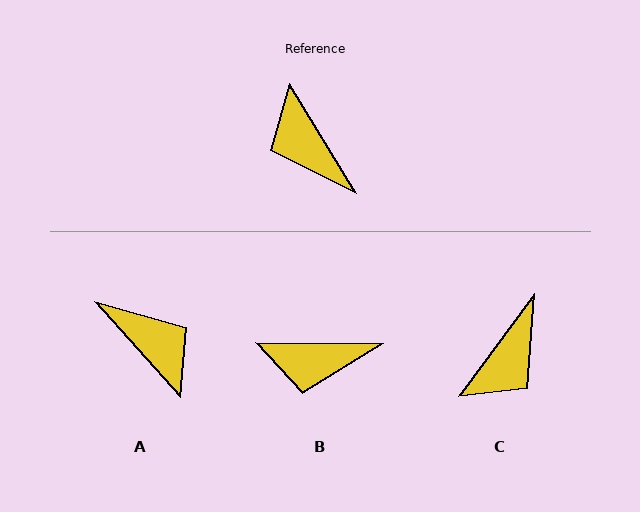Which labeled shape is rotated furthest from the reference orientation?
A, about 170 degrees away.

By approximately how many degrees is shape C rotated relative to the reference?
Approximately 112 degrees counter-clockwise.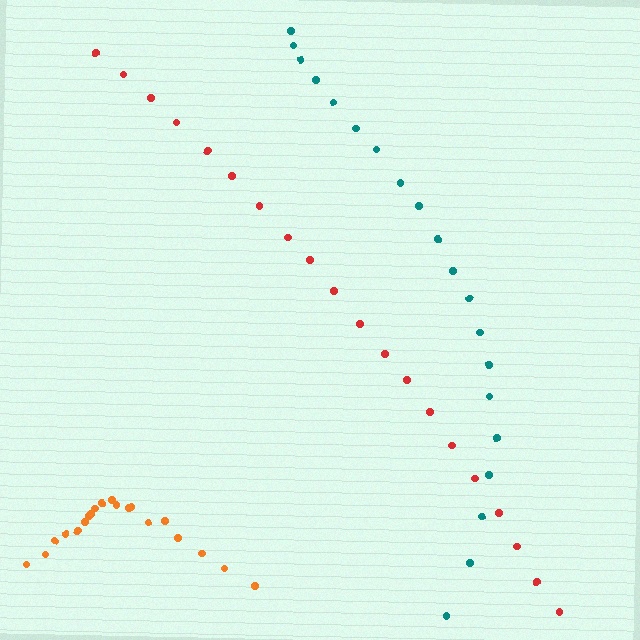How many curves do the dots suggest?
There are 3 distinct paths.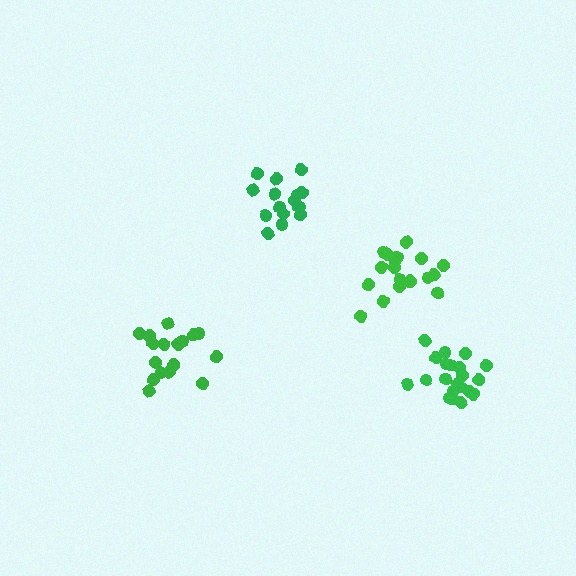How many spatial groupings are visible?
There are 4 spatial groupings.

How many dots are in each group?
Group 1: 21 dots, Group 2: 17 dots, Group 3: 16 dots, Group 4: 19 dots (73 total).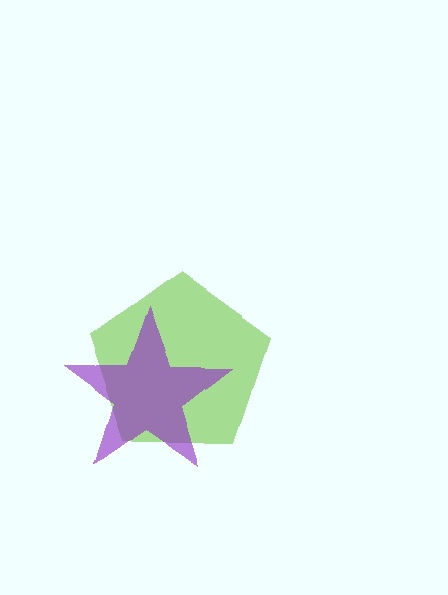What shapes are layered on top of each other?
The layered shapes are: a lime pentagon, a purple star.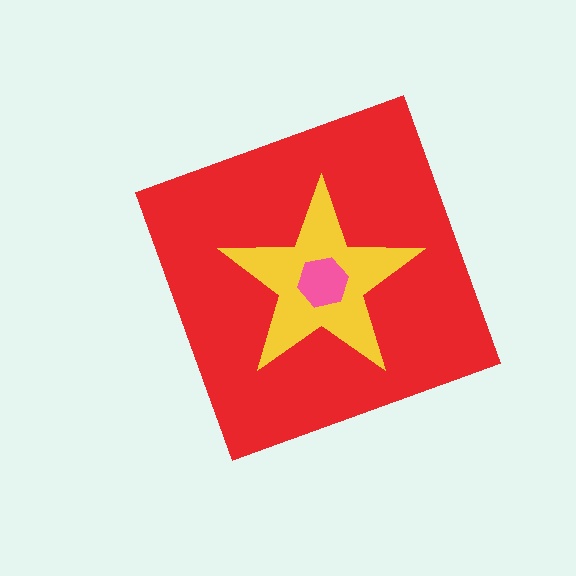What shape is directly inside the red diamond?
The yellow star.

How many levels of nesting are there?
3.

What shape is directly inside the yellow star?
The pink hexagon.